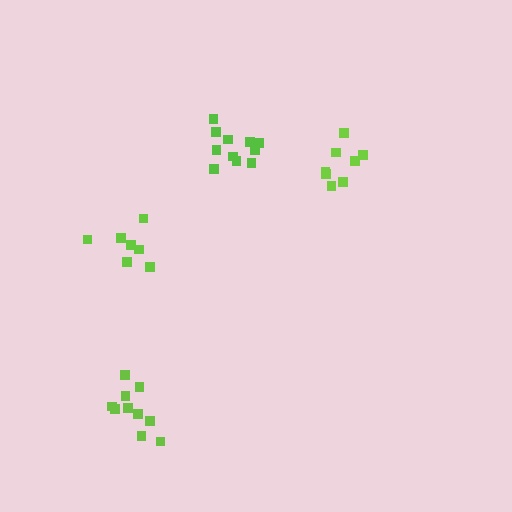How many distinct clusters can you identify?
There are 4 distinct clusters.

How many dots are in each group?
Group 1: 10 dots, Group 2: 7 dots, Group 3: 8 dots, Group 4: 11 dots (36 total).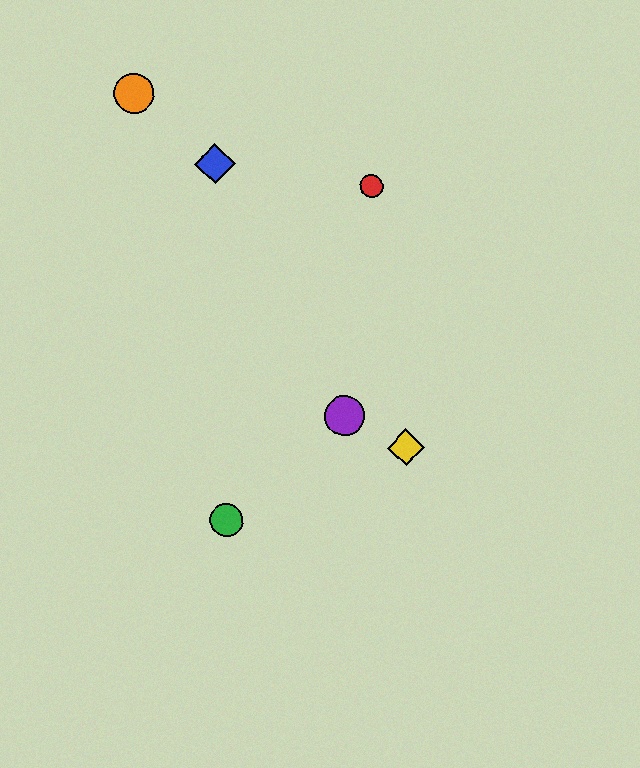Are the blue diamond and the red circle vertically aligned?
No, the blue diamond is at x≈215 and the red circle is at x≈371.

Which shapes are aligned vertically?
The blue diamond, the green circle are aligned vertically.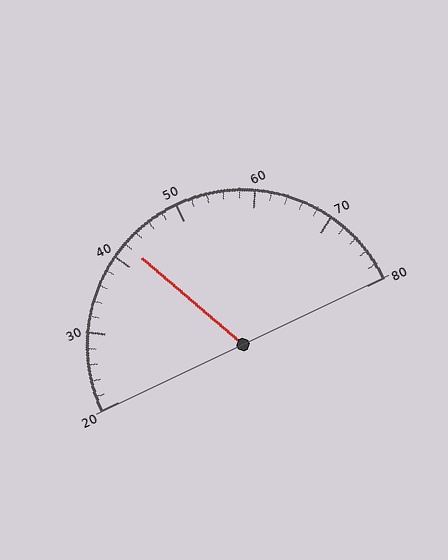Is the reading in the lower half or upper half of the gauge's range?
The reading is in the lower half of the range (20 to 80).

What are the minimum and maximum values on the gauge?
The gauge ranges from 20 to 80.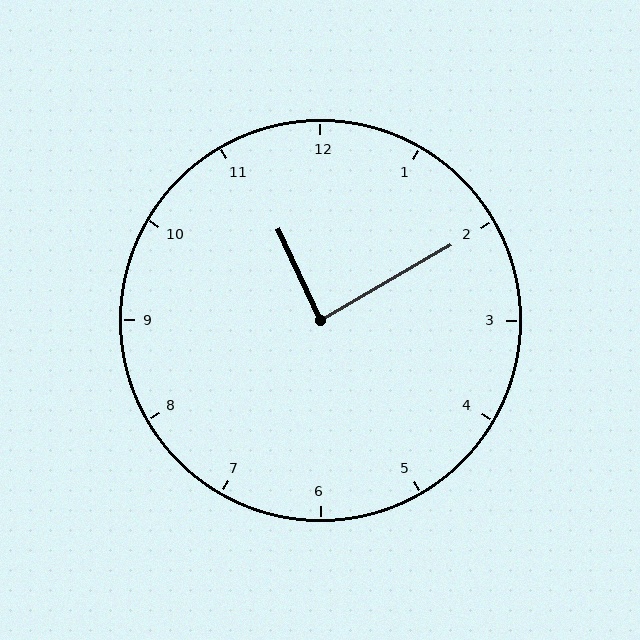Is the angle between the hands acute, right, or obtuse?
It is right.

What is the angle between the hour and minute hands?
Approximately 85 degrees.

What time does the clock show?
11:10.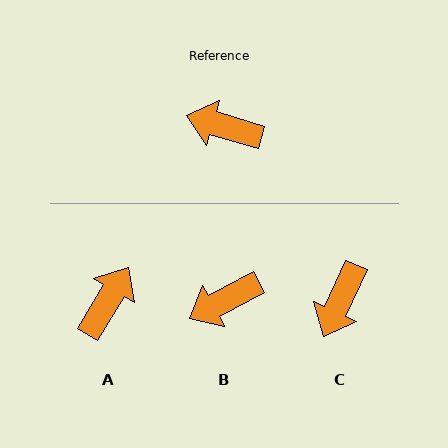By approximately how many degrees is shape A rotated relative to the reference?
Approximately 105 degrees clockwise.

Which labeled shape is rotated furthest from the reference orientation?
A, about 105 degrees away.